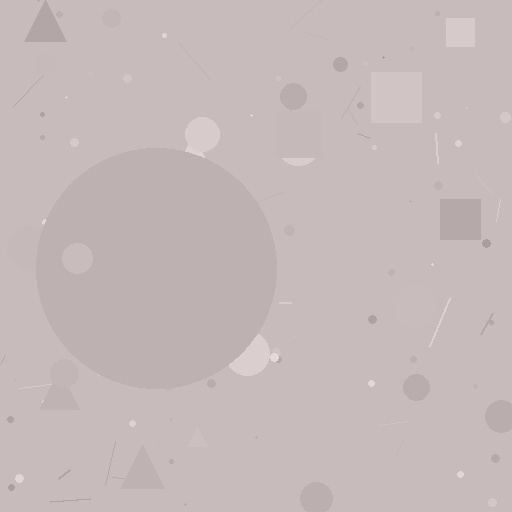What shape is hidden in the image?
A circle is hidden in the image.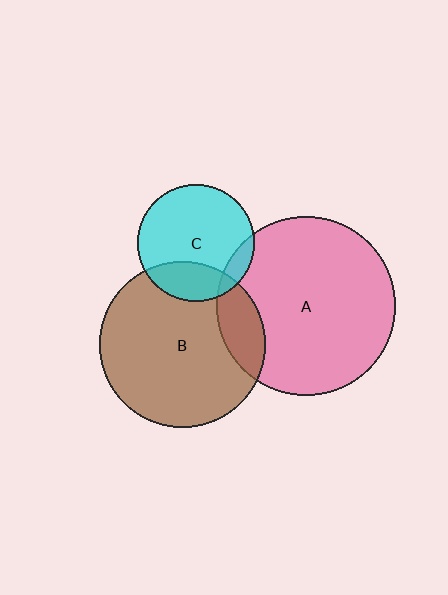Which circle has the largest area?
Circle A (pink).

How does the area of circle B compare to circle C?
Approximately 2.0 times.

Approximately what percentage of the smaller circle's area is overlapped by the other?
Approximately 25%.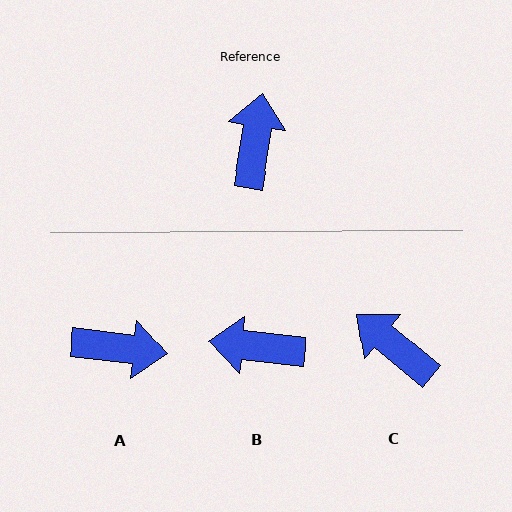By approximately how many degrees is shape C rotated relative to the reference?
Approximately 59 degrees counter-clockwise.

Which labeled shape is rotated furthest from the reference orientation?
B, about 93 degrees away.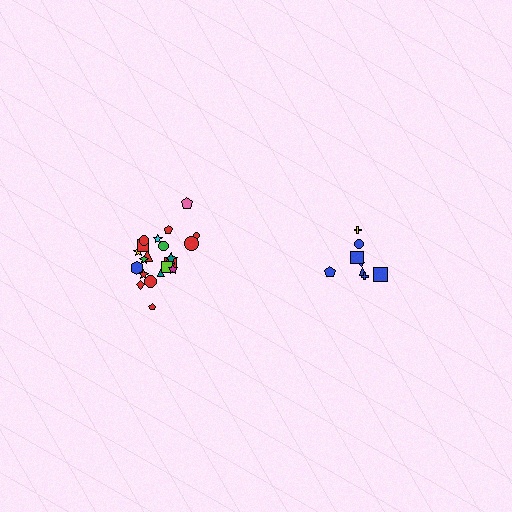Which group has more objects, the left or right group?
The left group.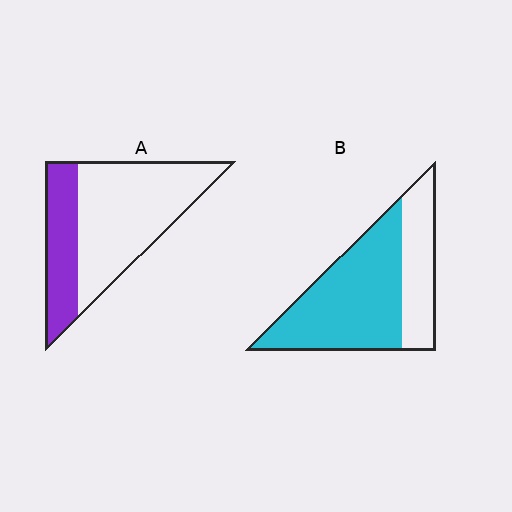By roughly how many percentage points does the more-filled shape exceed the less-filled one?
By roughly 35 percentage points (B over A).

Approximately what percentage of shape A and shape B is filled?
A is approximately 30% and B is approximately 70%.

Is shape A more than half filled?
No.